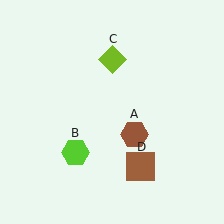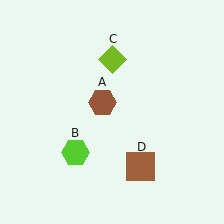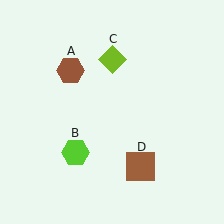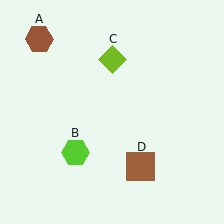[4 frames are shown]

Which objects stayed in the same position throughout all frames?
Lime hexagon (object B) and lime diamond (object C) and brown square (object D) remained stationary.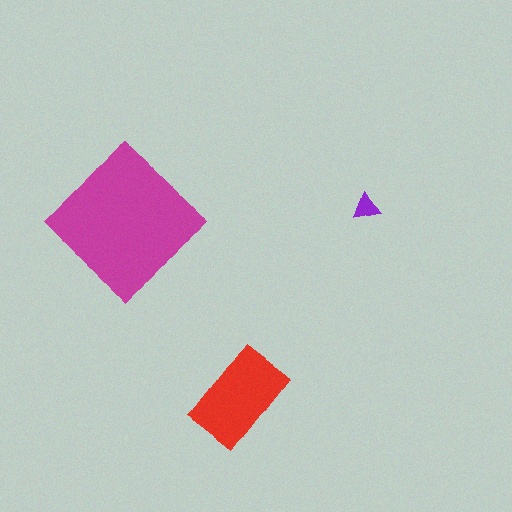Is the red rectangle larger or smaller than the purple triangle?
Larger.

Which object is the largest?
The magenta diamond.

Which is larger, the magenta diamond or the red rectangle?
The magenta diamond.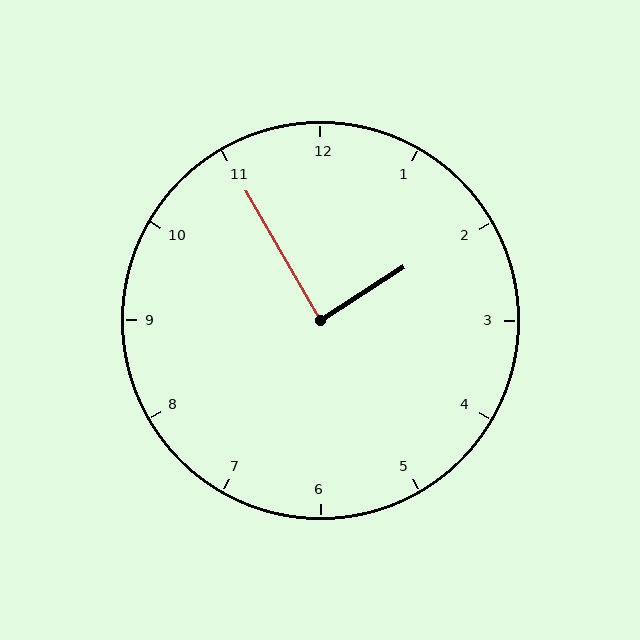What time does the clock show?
1:55.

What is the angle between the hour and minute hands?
Approximately 88 degrees.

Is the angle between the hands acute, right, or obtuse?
It is right.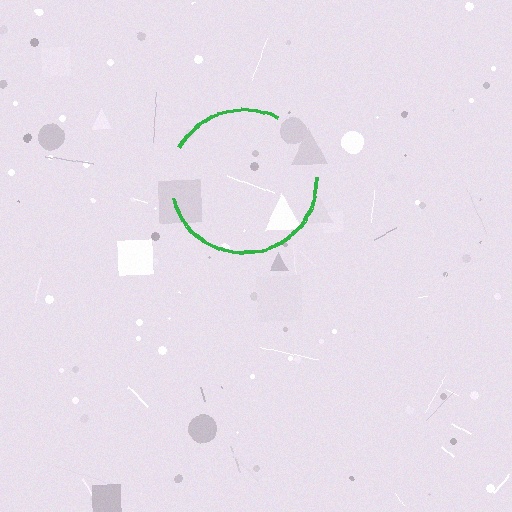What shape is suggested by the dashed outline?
The dashed outline suggests a circle.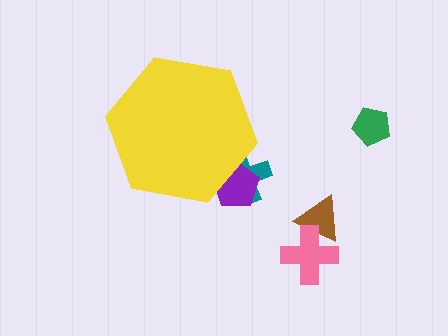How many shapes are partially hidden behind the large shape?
2 shapes are partially hidden.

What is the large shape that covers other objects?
A yellow hexagon.